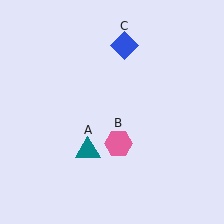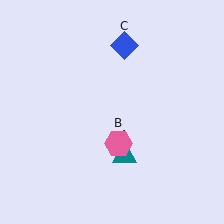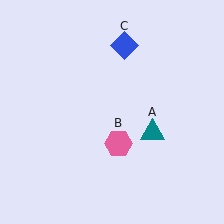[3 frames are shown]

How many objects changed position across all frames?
1 object changed position: teal triangle (object A).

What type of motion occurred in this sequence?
The teal triangle (object A) rotated counterclockwise around the center of the scene.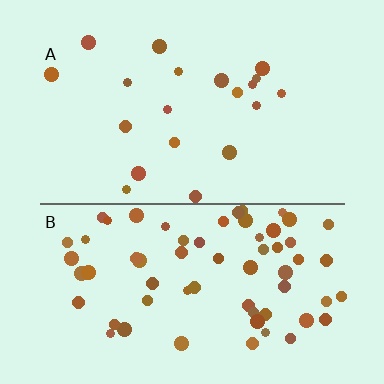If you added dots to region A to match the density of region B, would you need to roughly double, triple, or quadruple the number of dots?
Approximately triple.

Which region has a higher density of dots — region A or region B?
B (the bottom).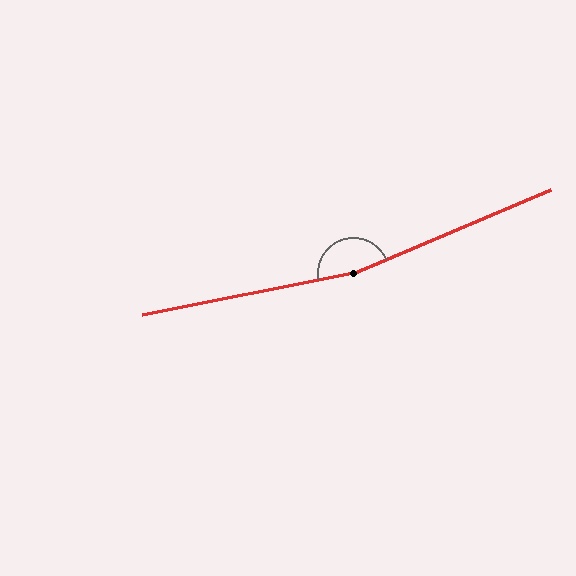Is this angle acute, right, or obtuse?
It is obtuse.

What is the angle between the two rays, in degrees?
Approximately 168 degrees.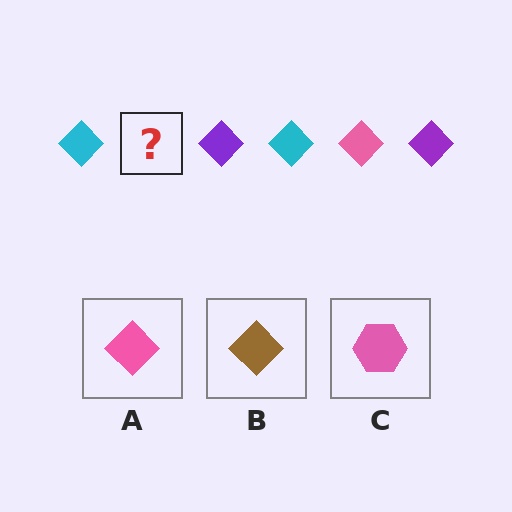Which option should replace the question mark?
Option A.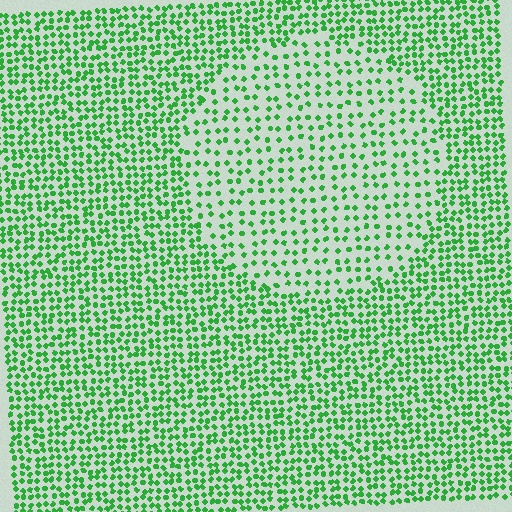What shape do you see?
I see a circle.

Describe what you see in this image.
The image contains small green elements arranged at two different densities. A circle-shaped region is visible where the elements are less densely packed than the surrounding area.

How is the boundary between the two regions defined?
The boundary is defined by a change in element density (approximately 1.9x ratio). All elements are the same color, size, and shape.